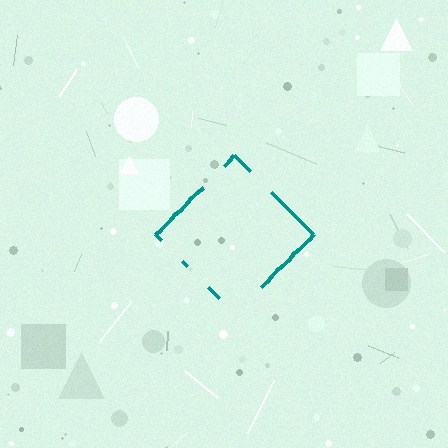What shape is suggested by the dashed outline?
The dashed outline suggests a diamond.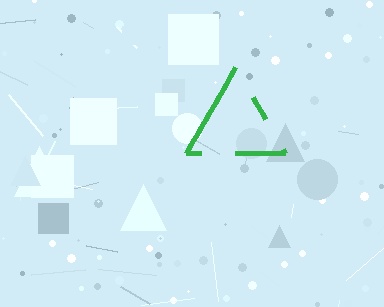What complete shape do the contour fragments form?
The contour fragments form a triangle.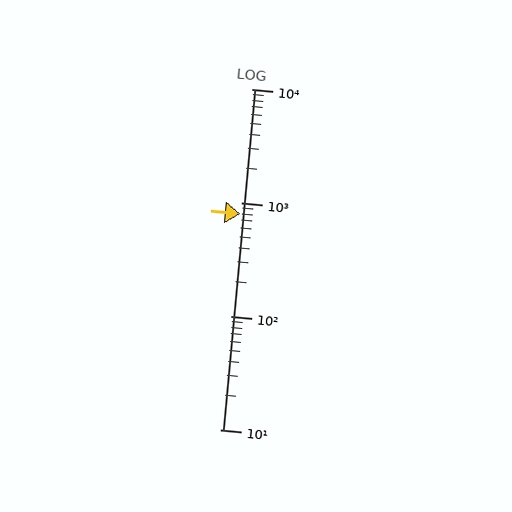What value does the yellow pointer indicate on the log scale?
The pointer indicates approximately 790.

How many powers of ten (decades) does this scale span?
The scale spans 3 decades, from 10 to 10000.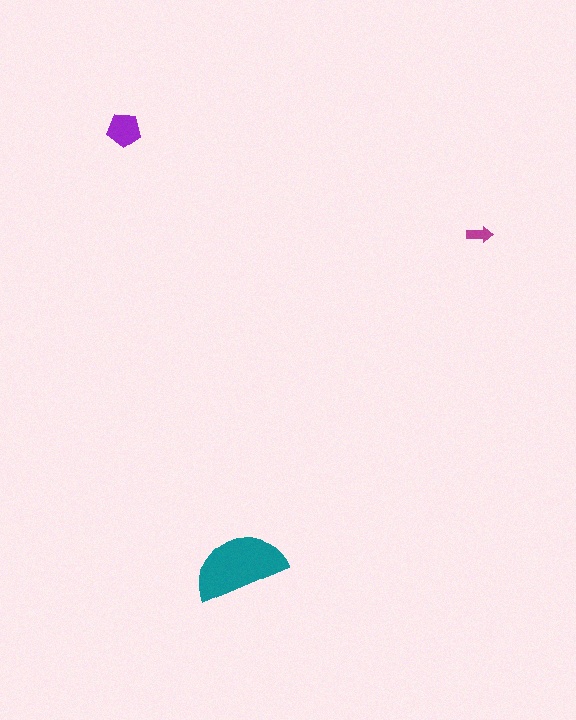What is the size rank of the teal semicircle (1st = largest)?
1st.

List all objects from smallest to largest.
The magenta arrow, the purple pentagon, the teal semicircle.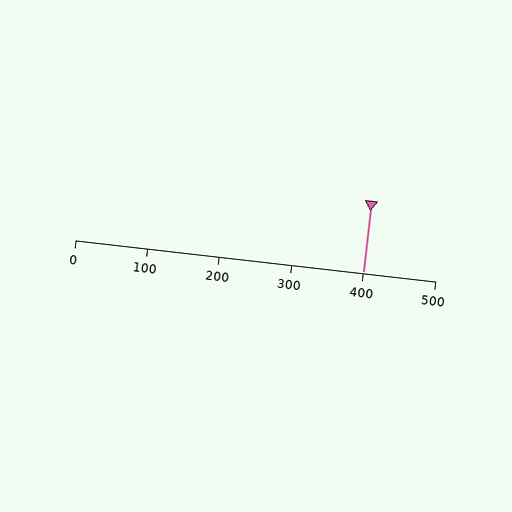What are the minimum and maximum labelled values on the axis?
The axis runs from 0 to 500.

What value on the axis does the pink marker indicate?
The marker indicates approximately 400.